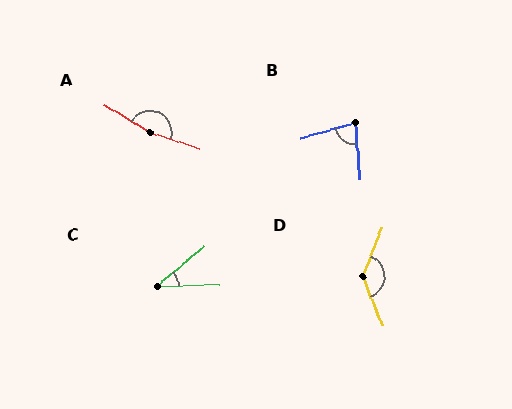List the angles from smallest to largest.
C (39°), B (78°), D (136°), A (166°).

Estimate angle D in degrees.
Approximately 136 degrees.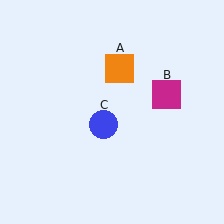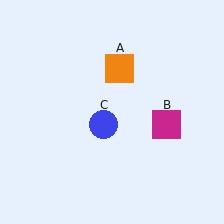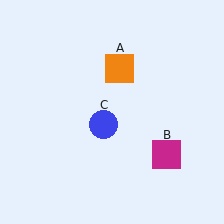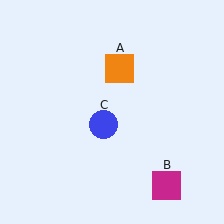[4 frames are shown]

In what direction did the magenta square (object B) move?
The magenta square (object B) moved down.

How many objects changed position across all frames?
1 object changed position: magenta square (object B).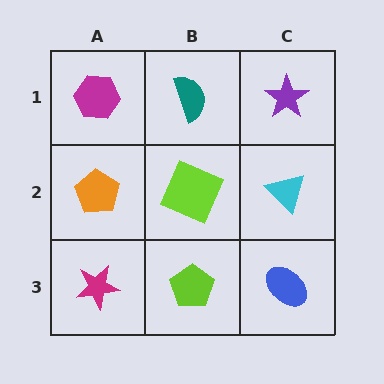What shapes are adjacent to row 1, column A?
An orange pentagon (row 2, column A), a teal semicircle (row 1, column B).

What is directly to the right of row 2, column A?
A lime square.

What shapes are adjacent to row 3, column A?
An orange pentagon (row 2, column A), a lime pentagon (row 3, column B).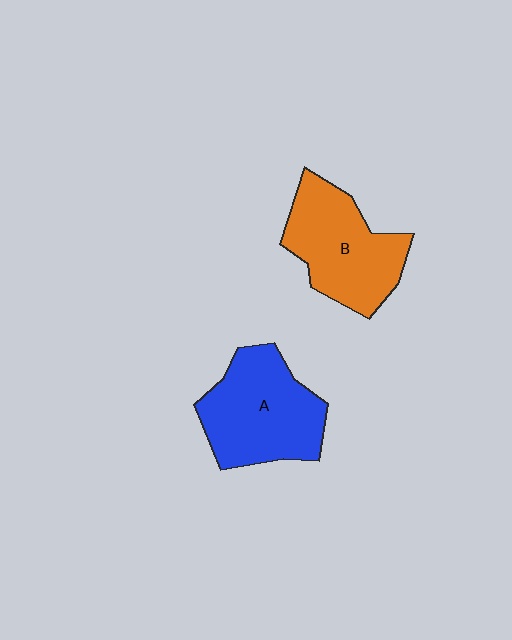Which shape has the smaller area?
Shape B (orange).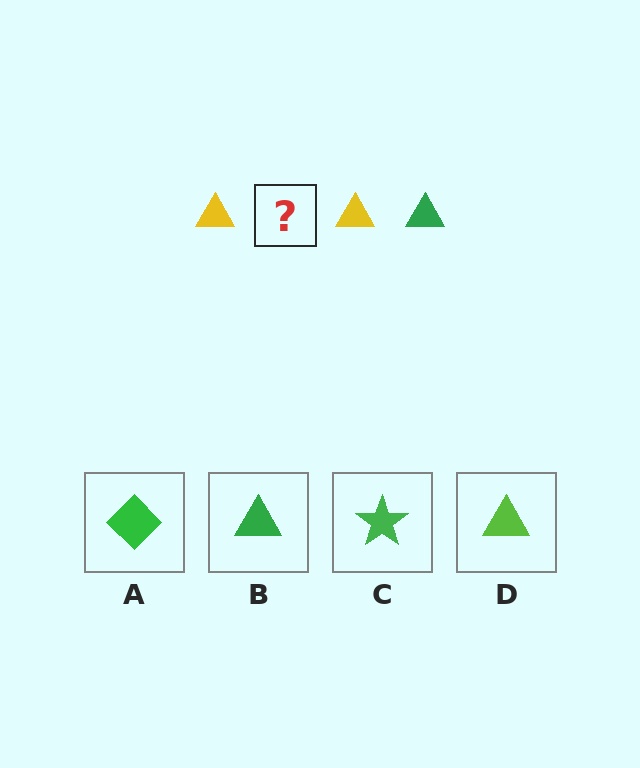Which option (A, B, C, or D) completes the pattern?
B.